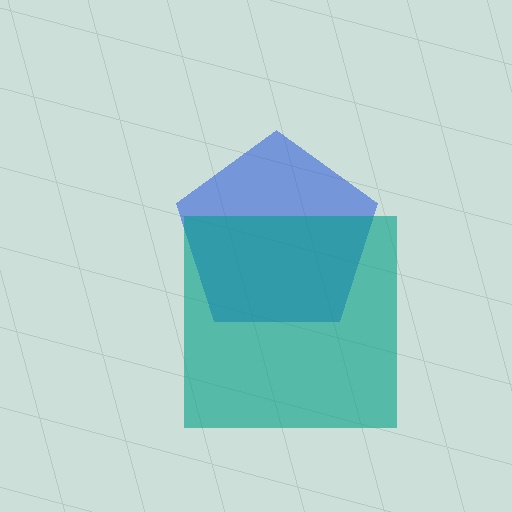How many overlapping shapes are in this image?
There are 2 overlapping shapes in the image.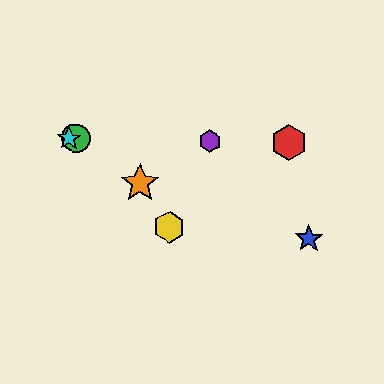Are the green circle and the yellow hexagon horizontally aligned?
No, the green circle is at y≈138 and the yellow hexagon is at y≈227.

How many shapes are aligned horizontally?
4 shapes (the red hexagon, the green circle, the purple hexagon, the cyan star) are aligned horizontally.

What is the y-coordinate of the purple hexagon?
The purple hexagon is at y≈141.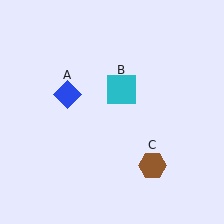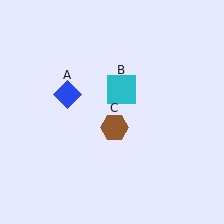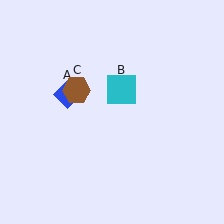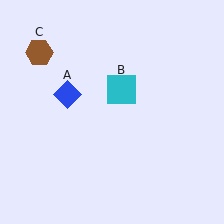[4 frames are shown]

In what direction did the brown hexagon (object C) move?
The brown hexagon (object C) moved up and to the left.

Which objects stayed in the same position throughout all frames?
Blue diamond (object A) and cyan square (object B) remained stationary.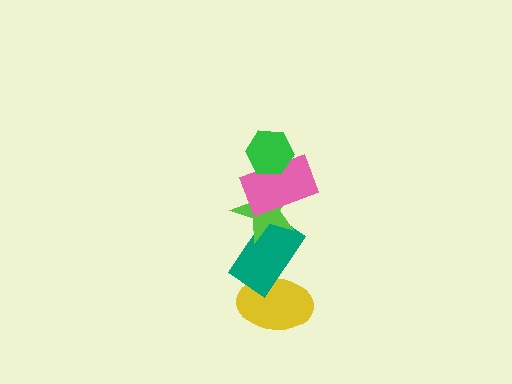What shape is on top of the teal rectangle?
The lime star is on top of the teal rectangle.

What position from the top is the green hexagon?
The green hexagon is 1st from the top.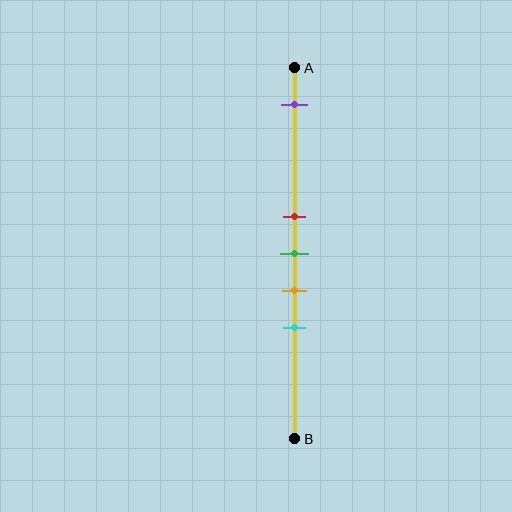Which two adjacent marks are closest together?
The red and green marks are the closest adjacent pair.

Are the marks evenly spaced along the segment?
No, the marks are not evenly spaced.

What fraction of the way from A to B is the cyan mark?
The cyan mark is approximately 70% (0.7) of the way from A to B.